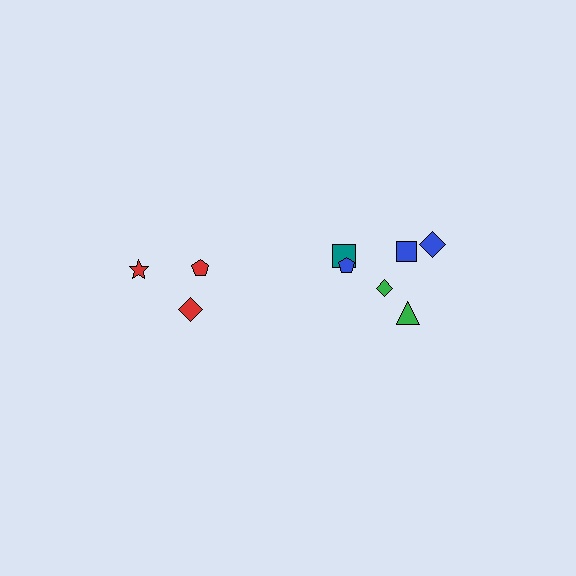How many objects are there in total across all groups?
There are 9 objects.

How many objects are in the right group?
There are 6 objects.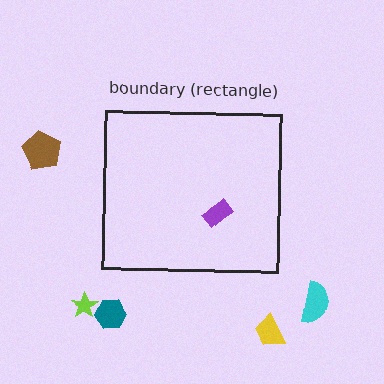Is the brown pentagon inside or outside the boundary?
Outside.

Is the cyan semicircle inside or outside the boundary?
Outside.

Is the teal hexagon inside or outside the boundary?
Outside.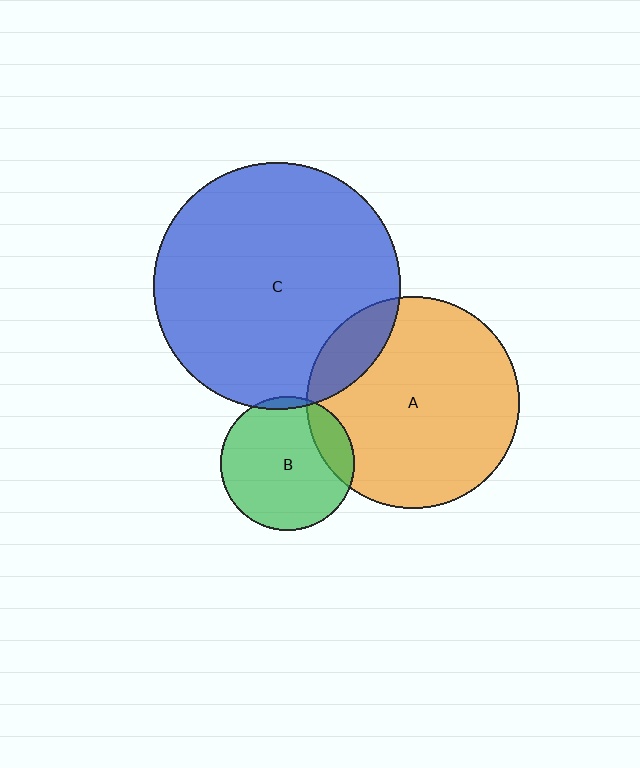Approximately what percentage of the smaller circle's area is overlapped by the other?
Approximately 15%.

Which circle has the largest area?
Circle C (blue).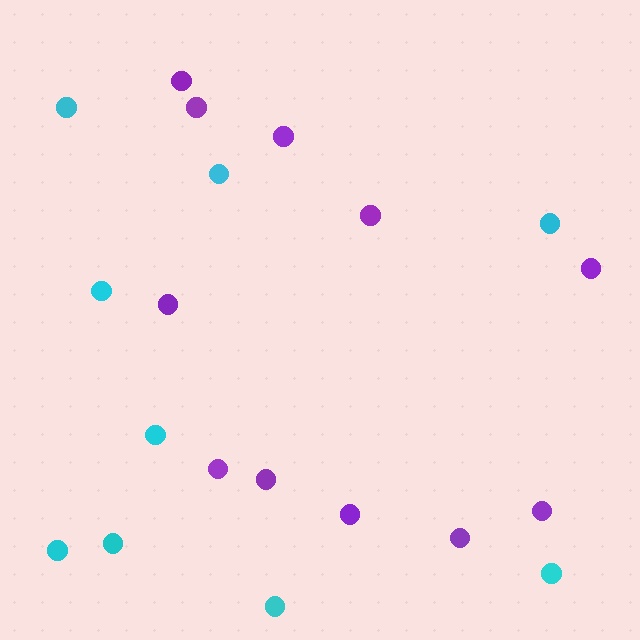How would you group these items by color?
There are 2 groups: one group of purple circles (11) and one group of cyan circles (9).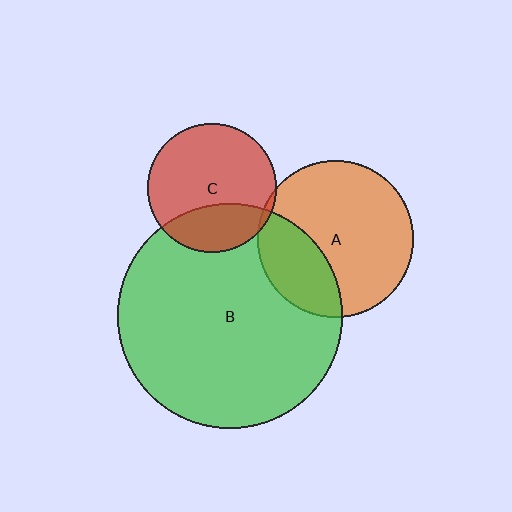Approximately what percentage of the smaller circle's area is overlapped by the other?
Approximately 30%.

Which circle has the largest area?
Circle B (green).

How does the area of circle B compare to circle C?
Approximately 3.0 times.